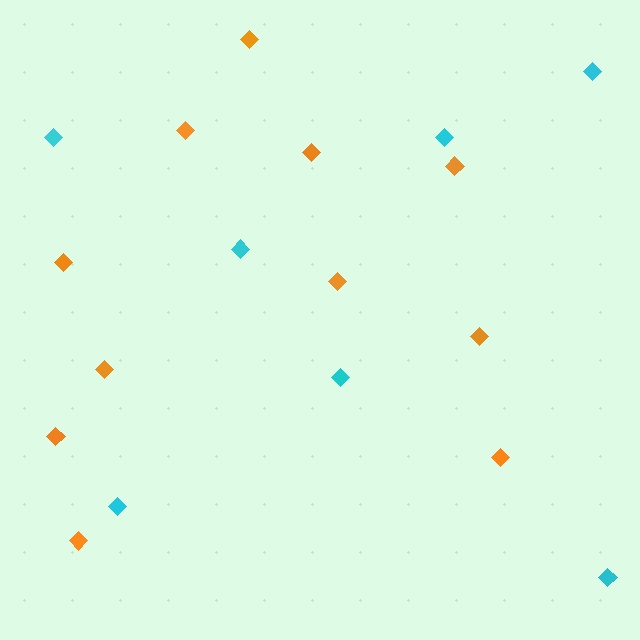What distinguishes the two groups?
There are 2 groups: one group of orange diamonds (11) and one group of cyan diamonds (7).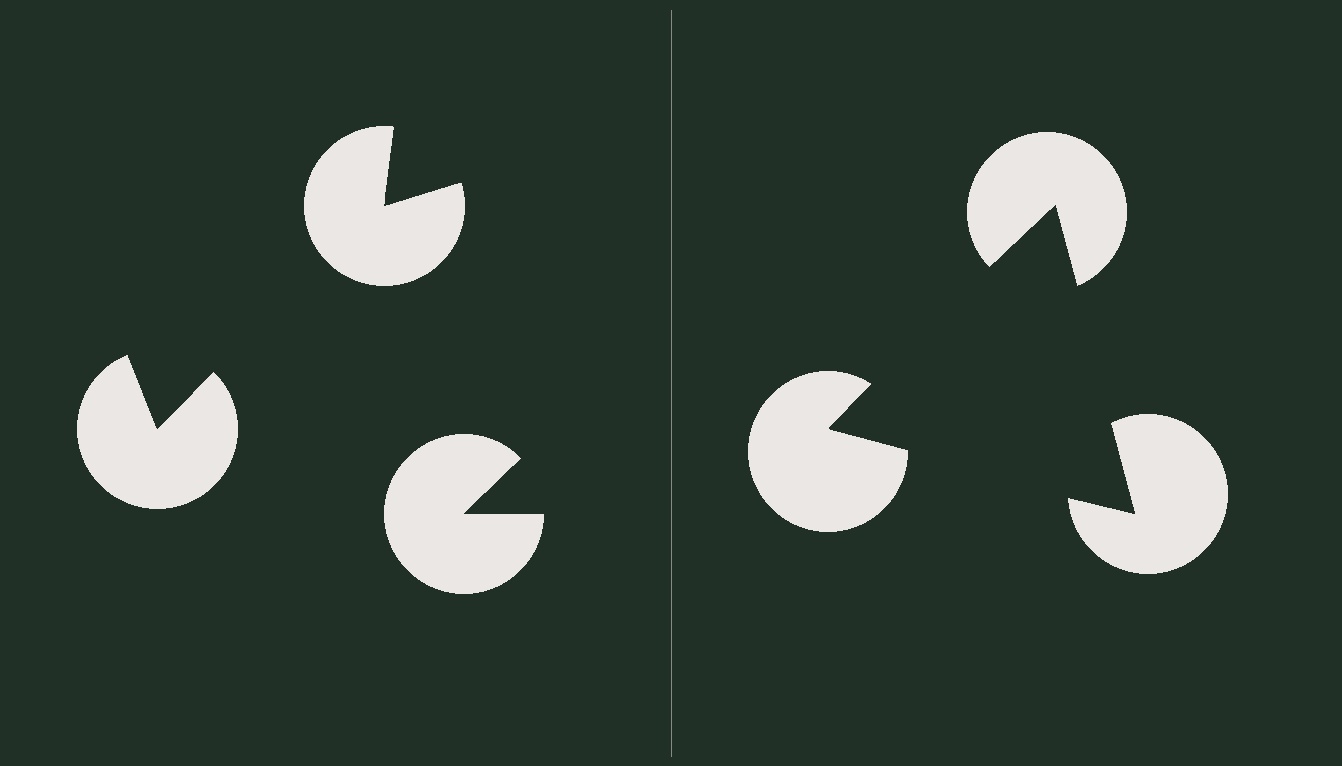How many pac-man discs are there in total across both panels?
6 — 3 on each side.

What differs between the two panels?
The pac-man discs are positioned identically on both sides; only the wedge orientations differ. On the right they align to a triangle; on the left they are misaligned.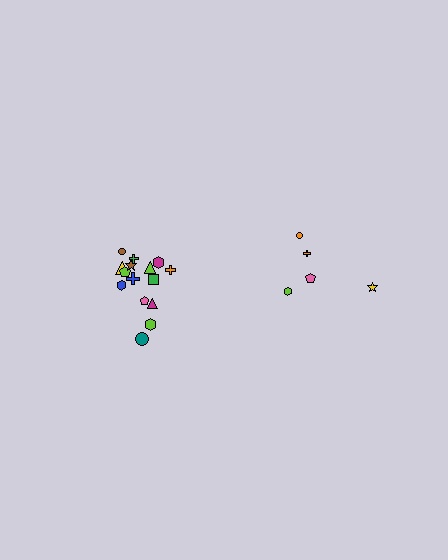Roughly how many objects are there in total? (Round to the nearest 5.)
Roughly 20 objects in total.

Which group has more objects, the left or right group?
The left group.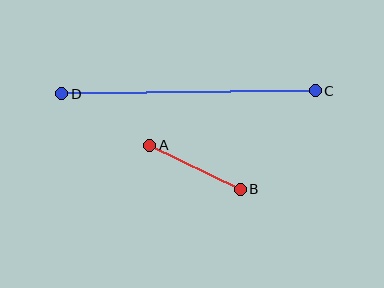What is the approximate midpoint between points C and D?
The midpoint is at approximately (189, 92) pixels.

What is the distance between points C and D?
The distance is approximately 253 pixels.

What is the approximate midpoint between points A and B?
The midpoint is at approximately (195, 167) pixels.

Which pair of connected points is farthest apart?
Points C and D are farthest apart.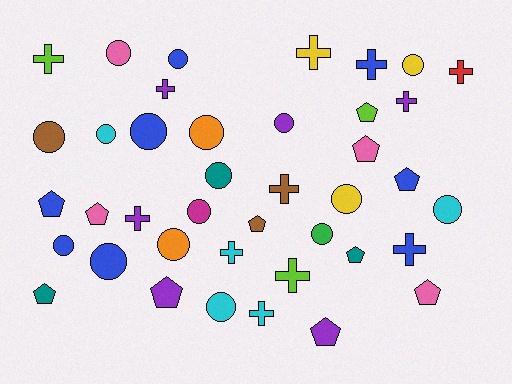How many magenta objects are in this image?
There is 1 magenta object.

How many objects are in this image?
There are 40 objects.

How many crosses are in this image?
There are 12 crosses.